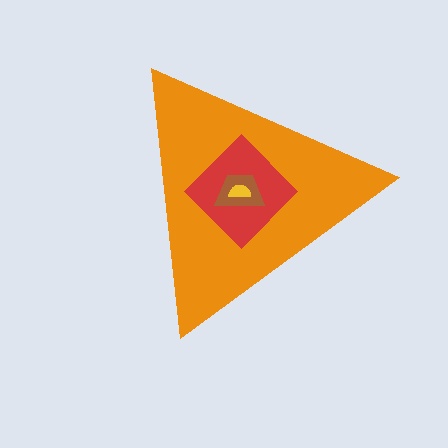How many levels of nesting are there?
4.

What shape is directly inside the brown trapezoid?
The yellow semicircle.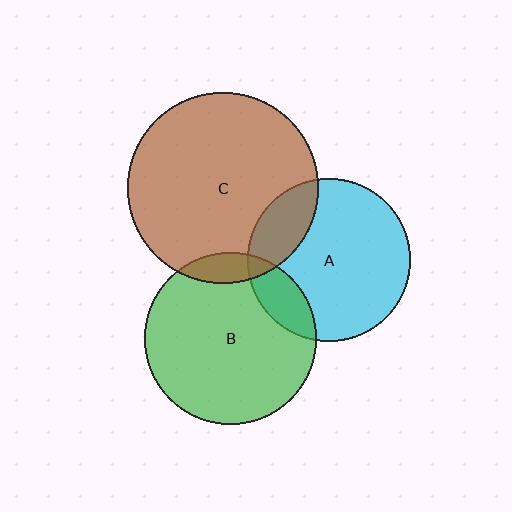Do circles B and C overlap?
Yes.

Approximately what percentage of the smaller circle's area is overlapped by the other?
Approximately 10%.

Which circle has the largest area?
Circle C (brown).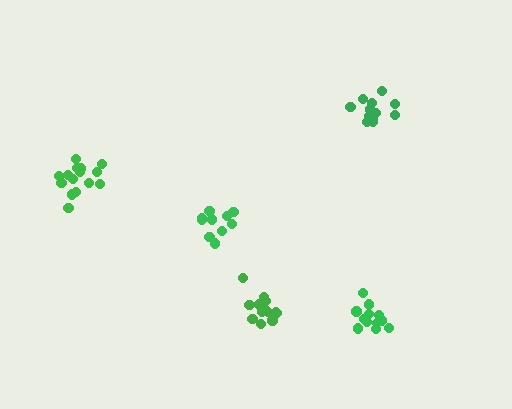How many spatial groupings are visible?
There are 5 spatial groupings.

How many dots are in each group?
Group 1: 12 dots, Group 2: 14 dots, Group 3: 11 dots, Group 4: 13 dots, Group 5: 15 dots (65 total).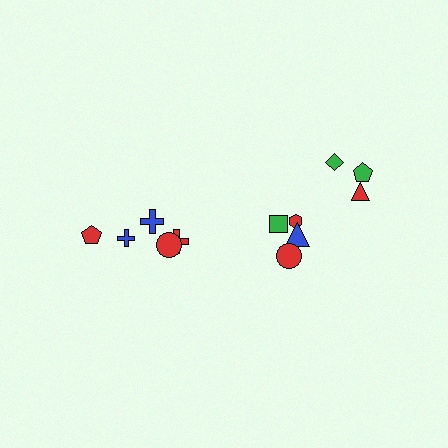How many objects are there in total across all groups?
There are 12 objects.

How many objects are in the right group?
There are 7 objects.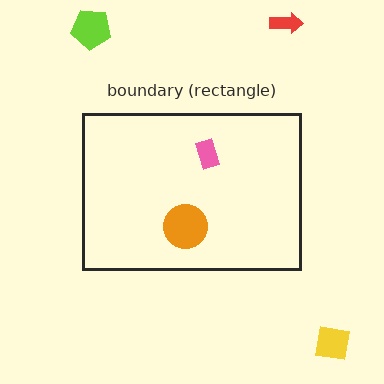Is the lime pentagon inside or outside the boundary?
Outside.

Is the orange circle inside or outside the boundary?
Inside.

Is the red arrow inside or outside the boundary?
Outside.